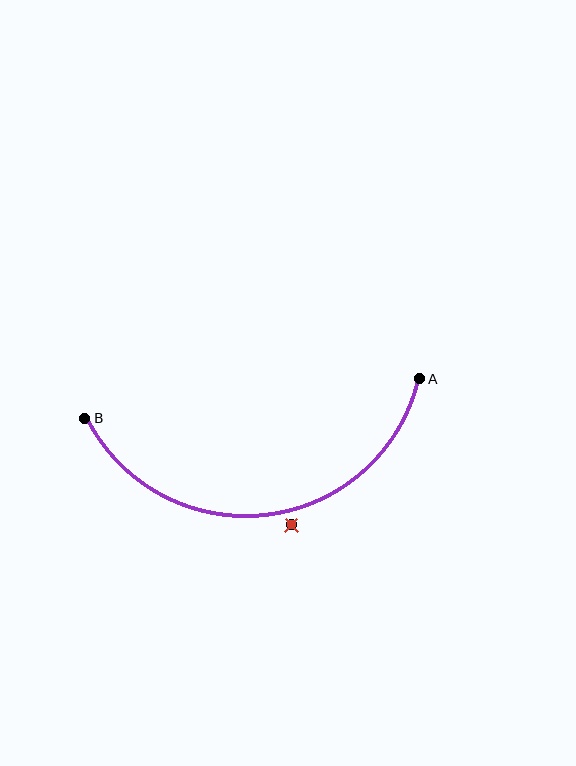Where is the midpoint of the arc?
The arc midpoint is the point on the curve farthest from the straight line joining A and B. It sits below that line.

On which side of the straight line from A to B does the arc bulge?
The arc bulges below the straight line connecting A and B.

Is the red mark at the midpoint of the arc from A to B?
No — the red mark does not lie on the arc at all. It sits slightly outside the curve.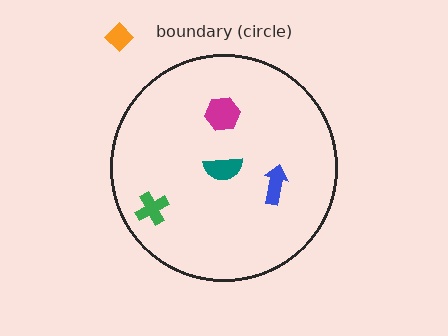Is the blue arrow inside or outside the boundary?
Inside.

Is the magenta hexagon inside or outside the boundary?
Inside.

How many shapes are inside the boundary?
4 inside, 1 outside.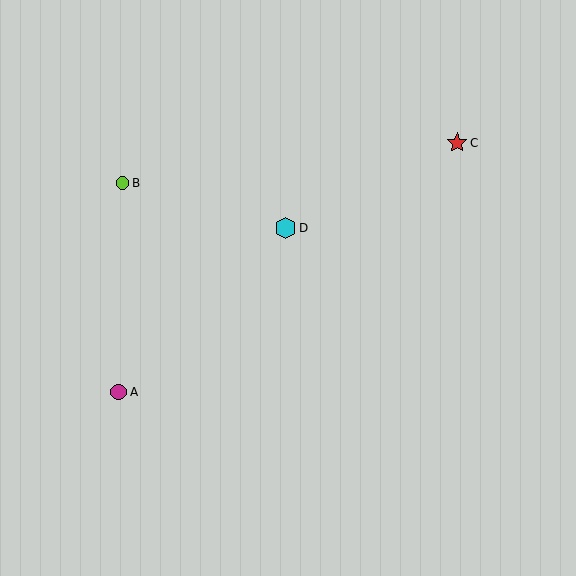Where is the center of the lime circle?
The center of the lime circle is at (123, 183).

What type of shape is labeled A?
Shape A is a magenta circle.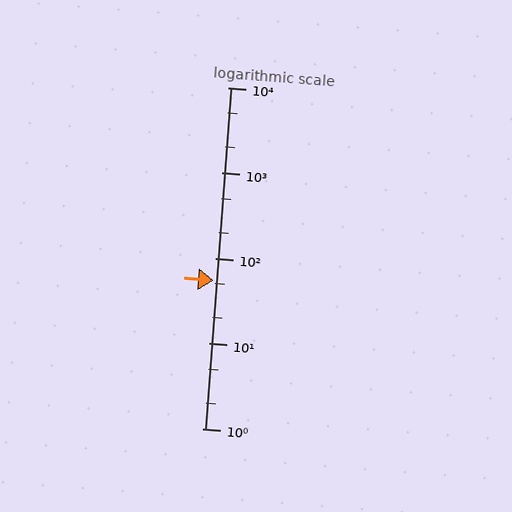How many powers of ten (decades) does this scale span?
The scale spans 4 decades, from 1 to 10000.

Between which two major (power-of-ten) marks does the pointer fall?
The pointer is between 10 and 100.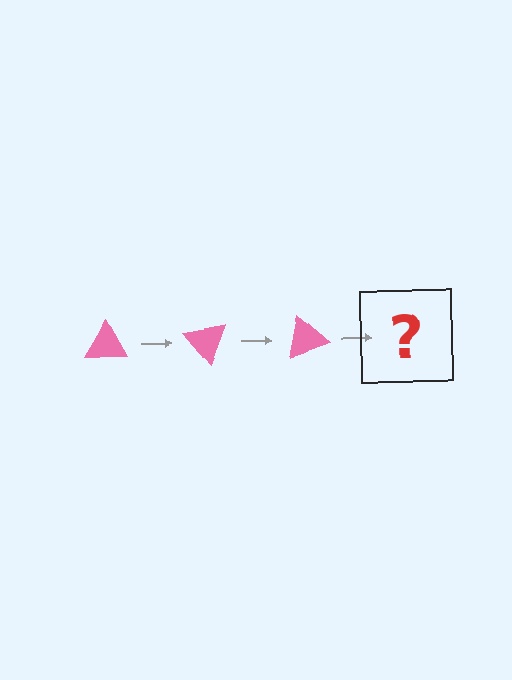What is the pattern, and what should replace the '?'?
The pattern is that the triangle rotates 50 degrees each step. The '?' should be a pink triangle rotated 150 degrees.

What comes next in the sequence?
The next element should be a pink triangle rotated 150 degrees.